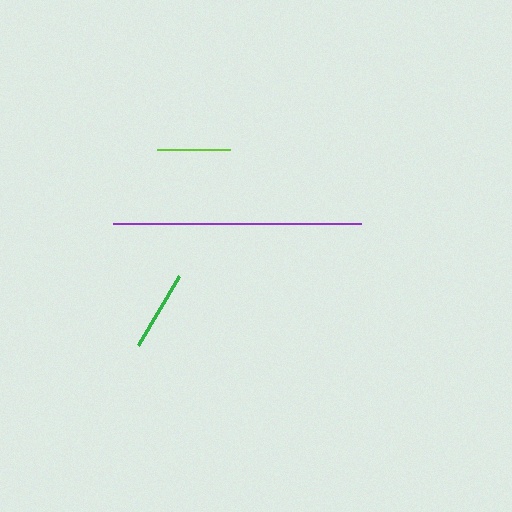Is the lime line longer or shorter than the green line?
The green line is longer than the lime line.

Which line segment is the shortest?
The lime line is the shortest at approximately 73 pixels.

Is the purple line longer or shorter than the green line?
The purple line is longer than the green line.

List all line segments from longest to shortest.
From longest to shortest: purple, green, lime.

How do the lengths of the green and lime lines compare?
The green and lime lines are approximately the same length.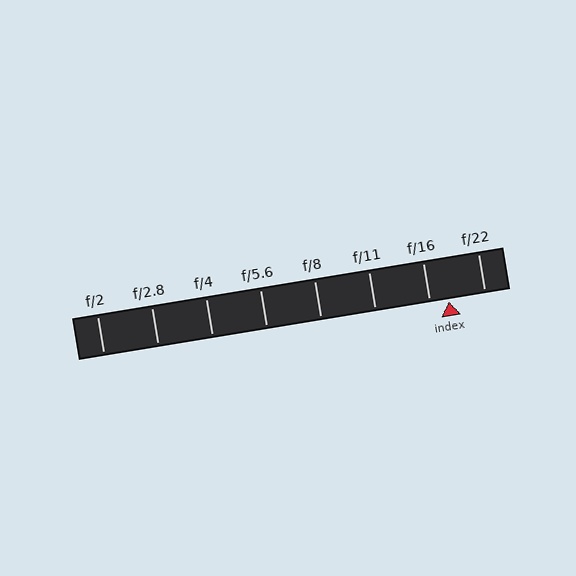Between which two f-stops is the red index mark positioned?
The index mark is between f/16 and f/22.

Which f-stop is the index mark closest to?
The index mark is closest to f/16.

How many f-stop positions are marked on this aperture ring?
There are 8 f-stop positions marked.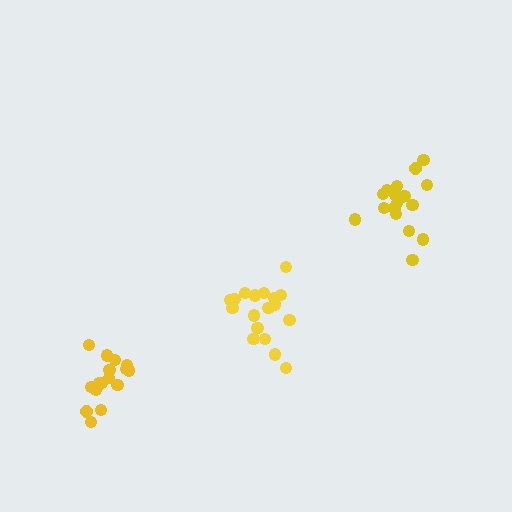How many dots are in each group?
Group 1: 17 dots, Group 2: 18 dots, Group 3: 18 dots (53 total).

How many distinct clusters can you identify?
There are 3 distinct clusters.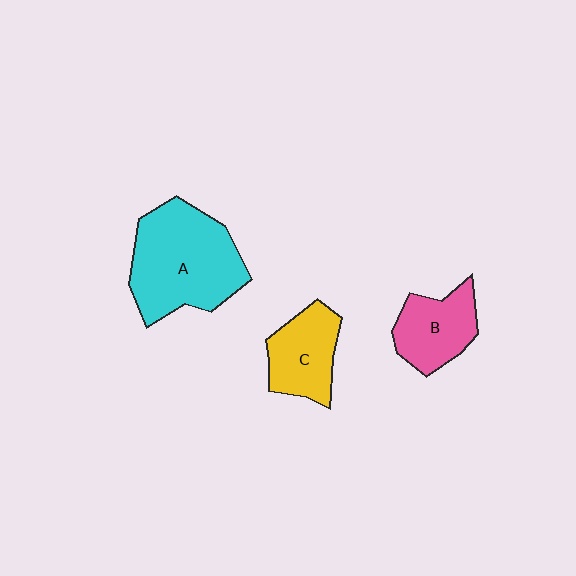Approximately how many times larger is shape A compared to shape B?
Approximately 1.9 times.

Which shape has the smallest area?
Shape B (pink).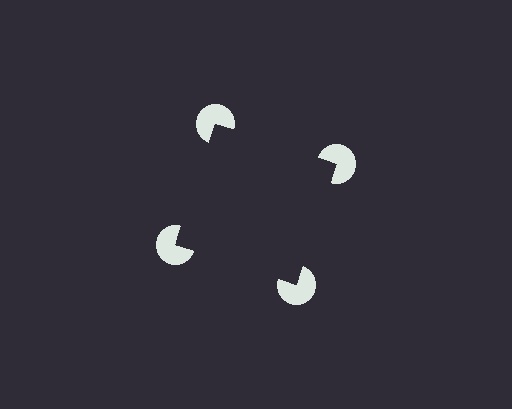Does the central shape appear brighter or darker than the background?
It typically appears slightly darker than the background, even though no actual brightness change is drawn.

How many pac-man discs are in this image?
There are 4 — one at each vertex of the illusory square.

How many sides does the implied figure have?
4 sides.